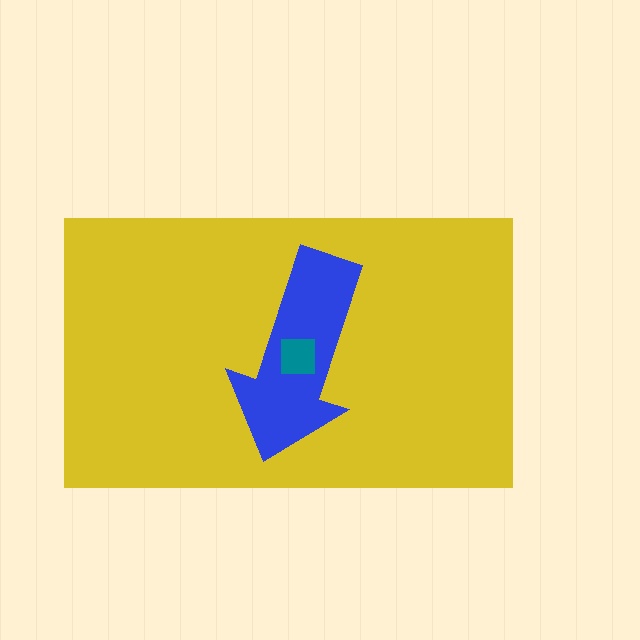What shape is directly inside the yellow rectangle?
The blue arrow.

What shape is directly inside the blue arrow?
The teal square.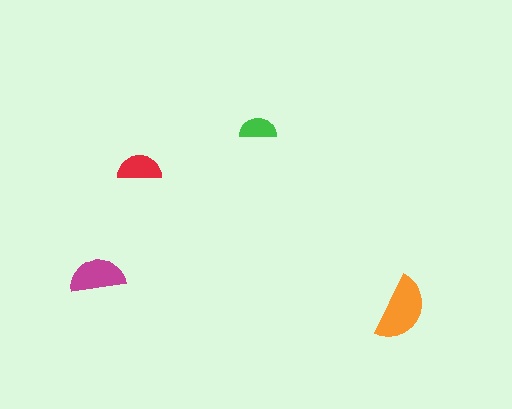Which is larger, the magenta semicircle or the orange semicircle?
The orange one.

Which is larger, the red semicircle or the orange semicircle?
The orange one.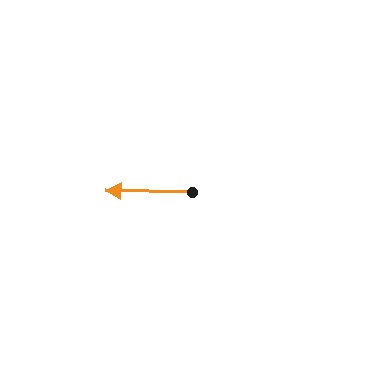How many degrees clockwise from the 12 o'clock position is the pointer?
Approximately 271 degrees.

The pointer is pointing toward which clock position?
Roughly 9 o'clock.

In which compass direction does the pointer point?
West.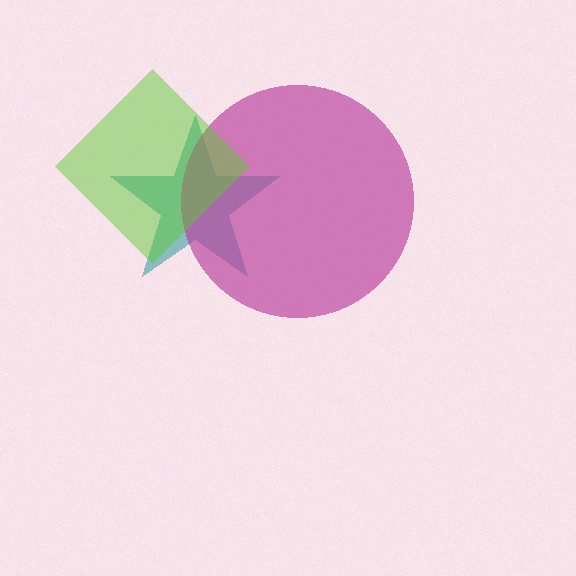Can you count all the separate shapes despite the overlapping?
Yes, there are 3 separate shapes.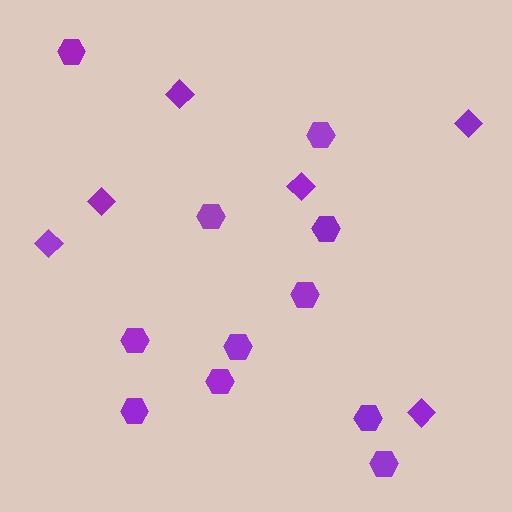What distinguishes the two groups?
There are 2 groups: one group of hexagons (11) and one group of diamonds (6).